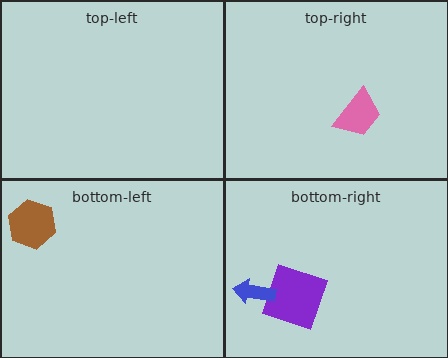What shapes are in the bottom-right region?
The purple square, the blue arrow.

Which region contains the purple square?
The bottom-right region.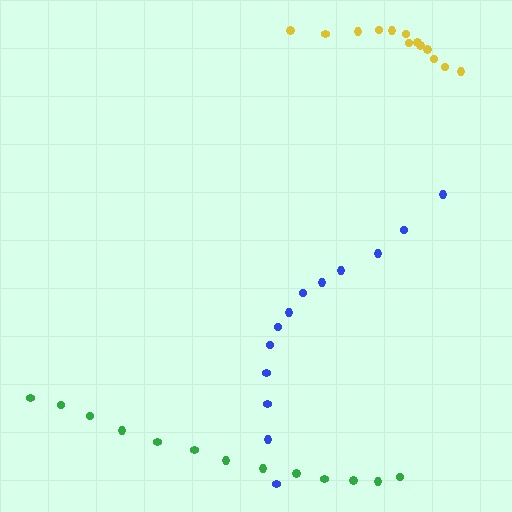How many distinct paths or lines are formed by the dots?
There are 3 distinct paths.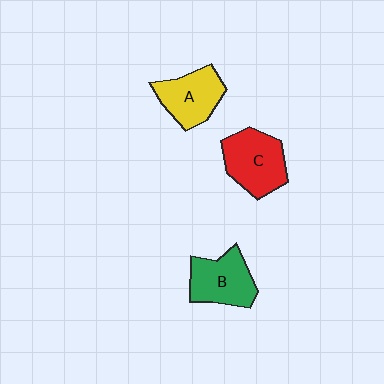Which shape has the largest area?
Shape C (red).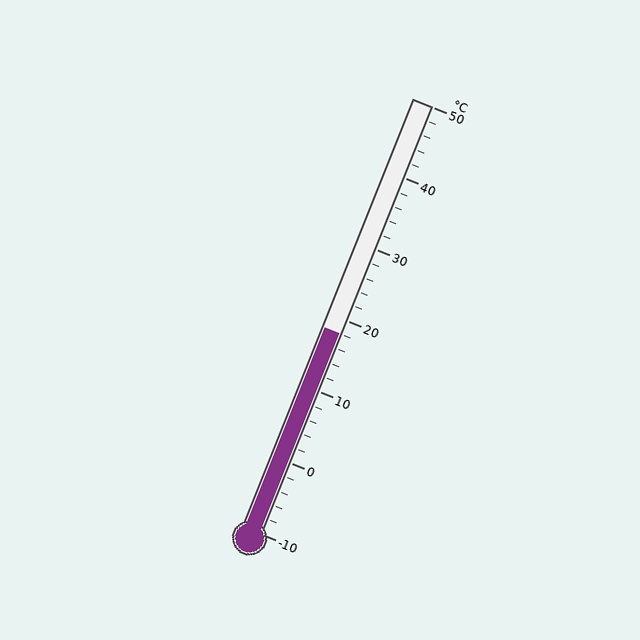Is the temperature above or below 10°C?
The temperature is above 10°C.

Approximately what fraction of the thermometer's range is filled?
The thermometer is filled to approximately 45% of its range.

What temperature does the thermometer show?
The thermometer shows approximately 18°C.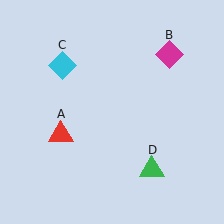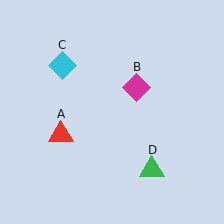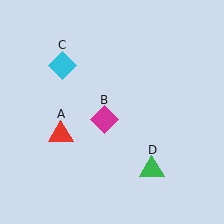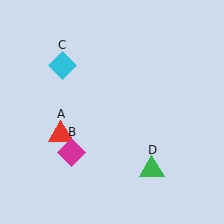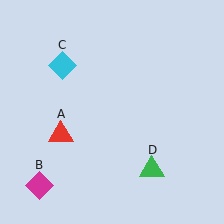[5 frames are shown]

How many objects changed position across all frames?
1 object changed position: magenta diamond (object B).